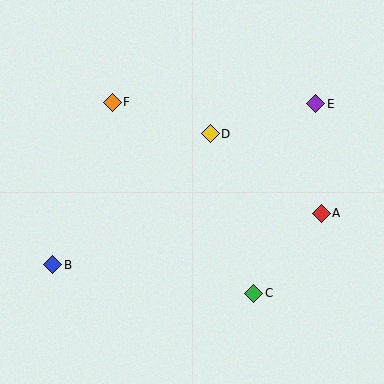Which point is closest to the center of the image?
Point D at (210, 134) is closest to the center.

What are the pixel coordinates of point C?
Point C is at (254, 294).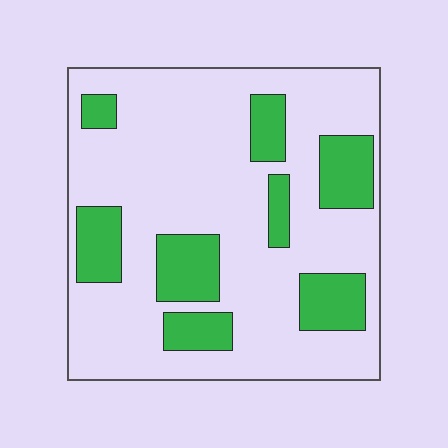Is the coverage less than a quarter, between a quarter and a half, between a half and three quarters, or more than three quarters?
Less than a quarter.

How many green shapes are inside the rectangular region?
8.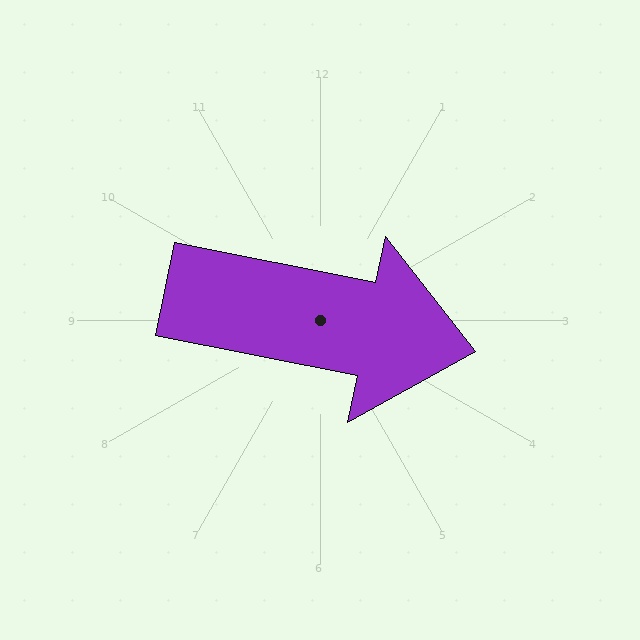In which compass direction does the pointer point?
East.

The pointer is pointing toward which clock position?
Roughly 3 o'clock.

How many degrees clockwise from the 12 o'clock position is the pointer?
Approximately 101 degrees.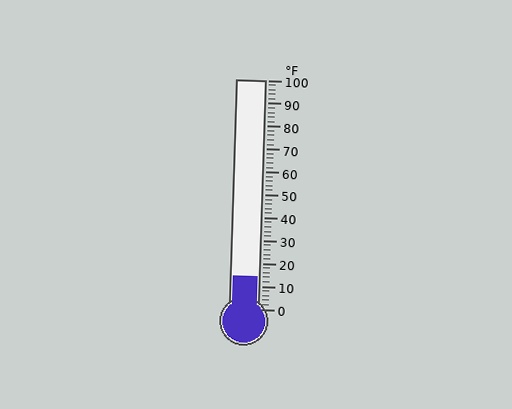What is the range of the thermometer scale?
The thermometer scale ranges from 0°F to 100°F.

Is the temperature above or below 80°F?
The temperature is below 80°F.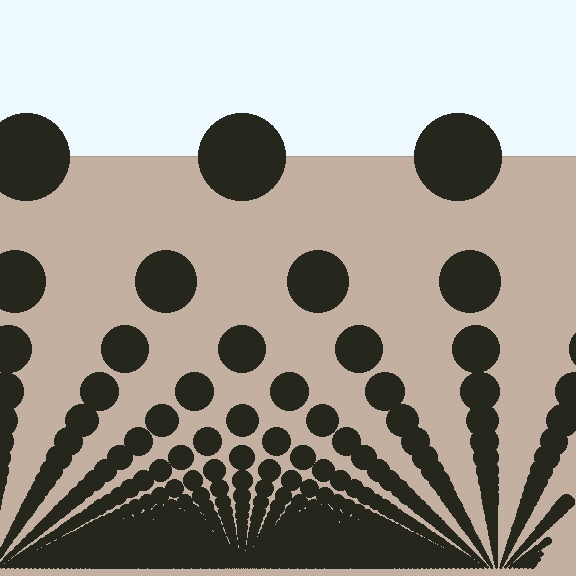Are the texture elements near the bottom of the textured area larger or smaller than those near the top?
Smaller. The gradient is inverted — elements near the bottom are smaller and denser.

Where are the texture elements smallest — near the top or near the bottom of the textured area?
Near the bottom.